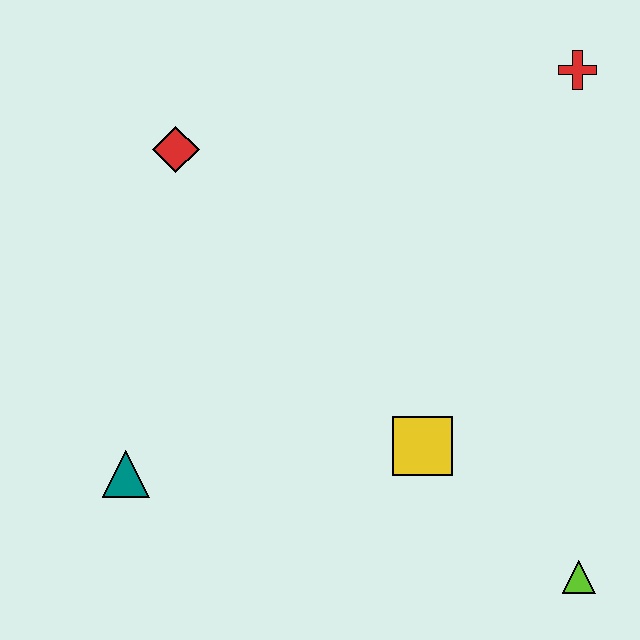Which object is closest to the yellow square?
The lime triangle is closest to the yellow square.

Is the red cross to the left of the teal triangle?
No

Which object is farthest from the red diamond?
The lime triangle is farthest from the red diamond.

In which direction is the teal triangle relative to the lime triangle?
The teal triangle is to the left of the lime triangle.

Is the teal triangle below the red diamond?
Yes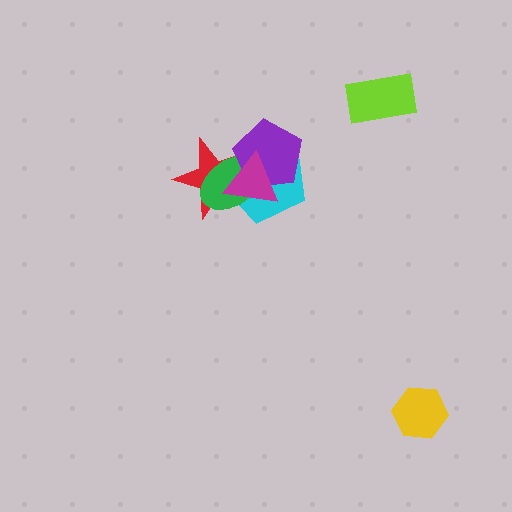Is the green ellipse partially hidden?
Yes, it is partially covered by another shape.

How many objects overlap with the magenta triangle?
4 objects overlap with the magenta triangle.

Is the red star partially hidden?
Yes, it is partially covered by another shape.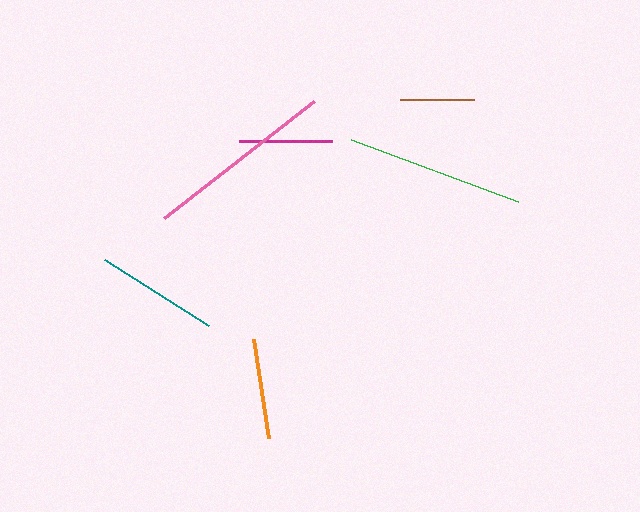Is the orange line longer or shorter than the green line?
The green line is longer than the orange line.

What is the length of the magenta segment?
The magenta segment is approximately 93 pixels long.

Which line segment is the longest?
The pink line is the longest at approximately 191 pixels.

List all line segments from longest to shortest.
From longest to shortest: pink, green, teal, orange, magenta, brown.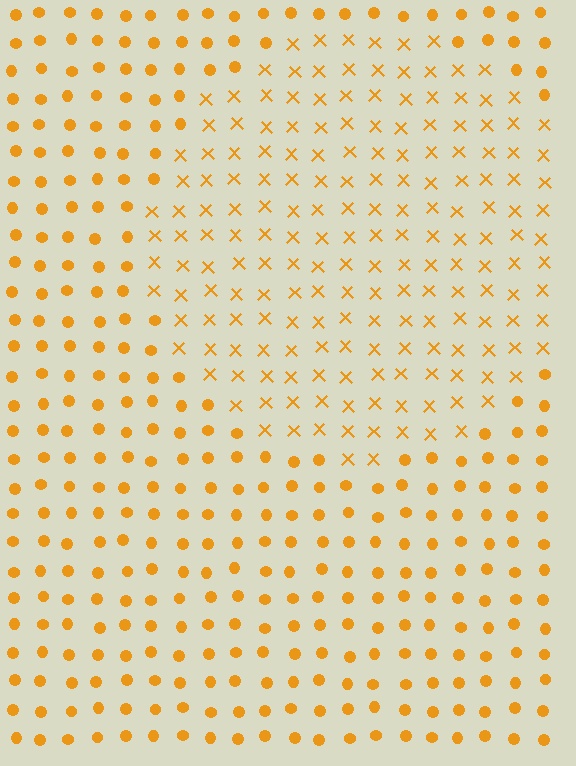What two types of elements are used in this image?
The image uses X marks inside the circle region and circles outside it.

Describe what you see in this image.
The image is filled with small orange elements arranged in a uniform grid. A circle-shaped region contains X marks, while the surrounding area contains circles. The boundary is defined purely by the change in element shape.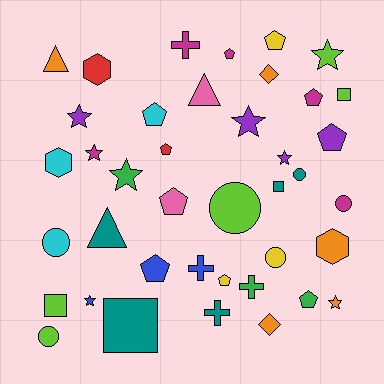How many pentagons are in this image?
There are 10 pentagons.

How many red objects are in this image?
There are 2 red objects.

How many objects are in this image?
There are 40 objects.